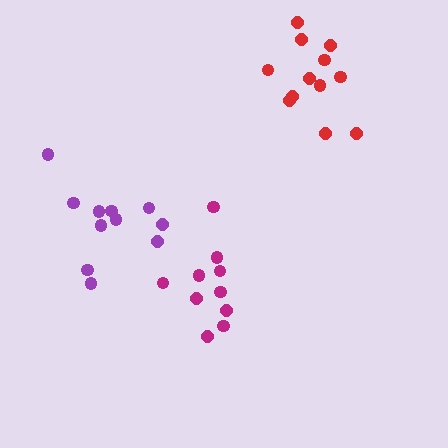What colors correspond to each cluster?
The clusters are colored: purple, magenta, red.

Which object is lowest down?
The magenta cluster is bottommost.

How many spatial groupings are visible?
There are 3 spatial groupings.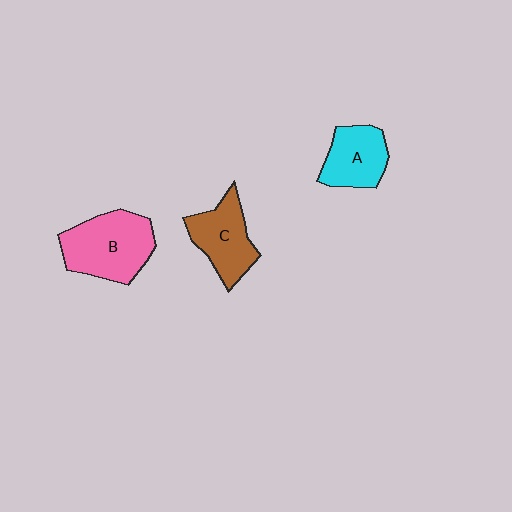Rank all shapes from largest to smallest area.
From largest to smallest: B (pink), C (brown), A (cyan).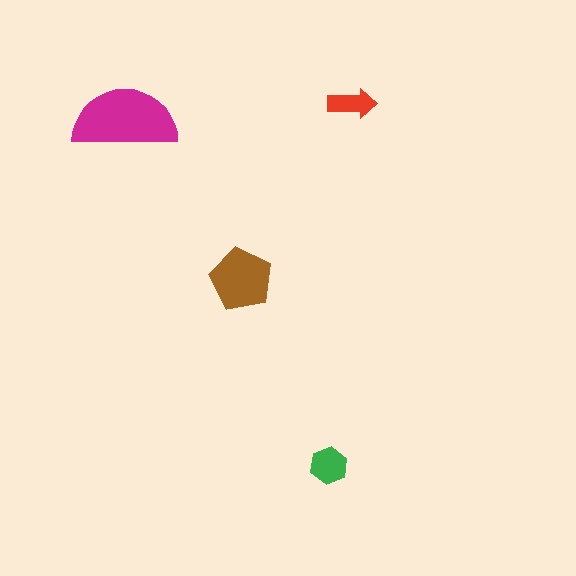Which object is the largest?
The magenta semicircle.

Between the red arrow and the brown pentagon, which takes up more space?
The brown pentagon.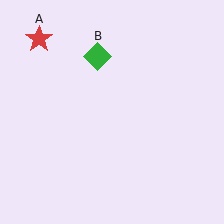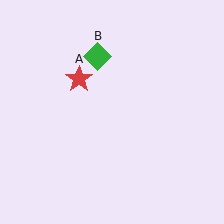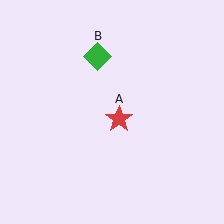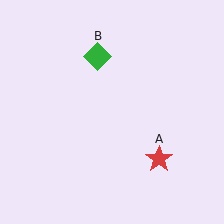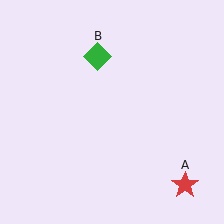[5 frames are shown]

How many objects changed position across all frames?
1 object changed position: red star (object A).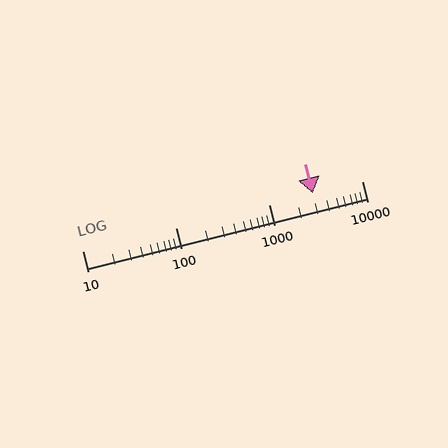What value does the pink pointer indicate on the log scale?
The pointer indicates approximately 3000.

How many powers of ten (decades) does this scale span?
The scale spans 3 decades, from 10 to 10000.